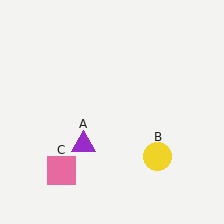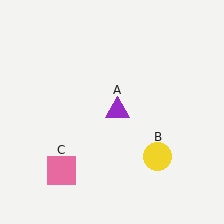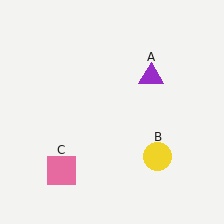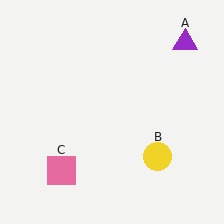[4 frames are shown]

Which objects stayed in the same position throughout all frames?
Yellow circle (object B) and pink square (object C) remained stationary.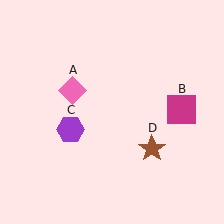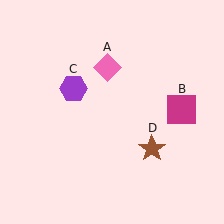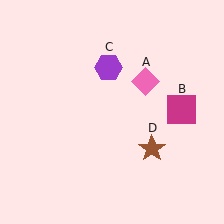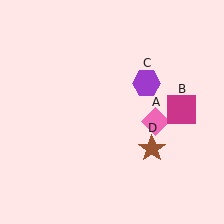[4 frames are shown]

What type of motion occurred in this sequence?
The pink diamond (object A), purple hexagon (object C) rotated clockwise around the center of the scene.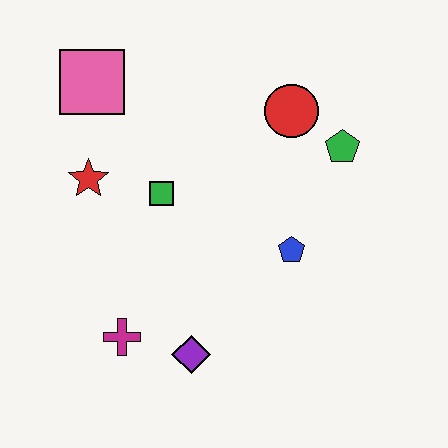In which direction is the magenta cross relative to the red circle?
The magenta cross is below the red circle.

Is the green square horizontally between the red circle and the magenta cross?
Yes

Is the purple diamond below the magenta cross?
Yes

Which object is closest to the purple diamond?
The magenta cross is closest to the purple diamond.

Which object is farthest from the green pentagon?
The magenta cross is farthest from the green pentagon.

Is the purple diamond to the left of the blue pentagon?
Yes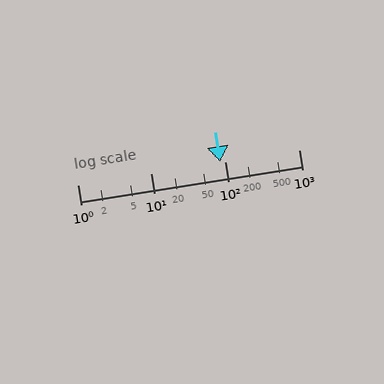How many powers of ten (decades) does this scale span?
The scale spans 3 decades, from 1 to 1000.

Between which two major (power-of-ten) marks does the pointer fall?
The pointer is between 10 and 100.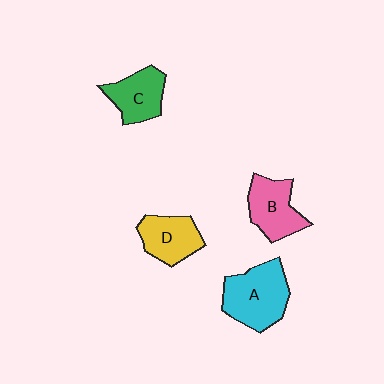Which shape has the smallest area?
Shape C (green).